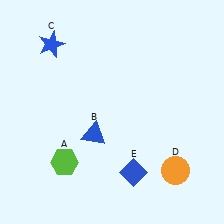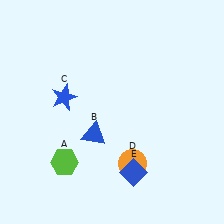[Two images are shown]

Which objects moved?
The objects that moved are: the blue star (C), the orange circle (D).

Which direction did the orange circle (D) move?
The orange circle (D) moved left.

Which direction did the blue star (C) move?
The blue star (C) moved down.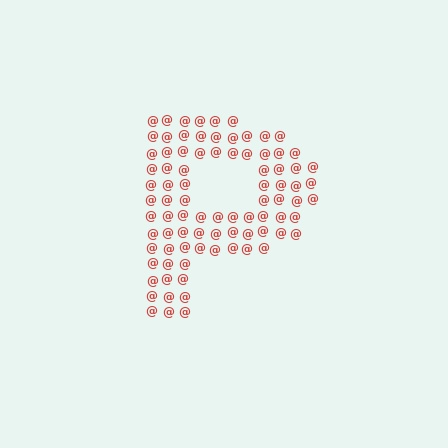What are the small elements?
The small elements are at signs.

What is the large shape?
The large shape is the letter P.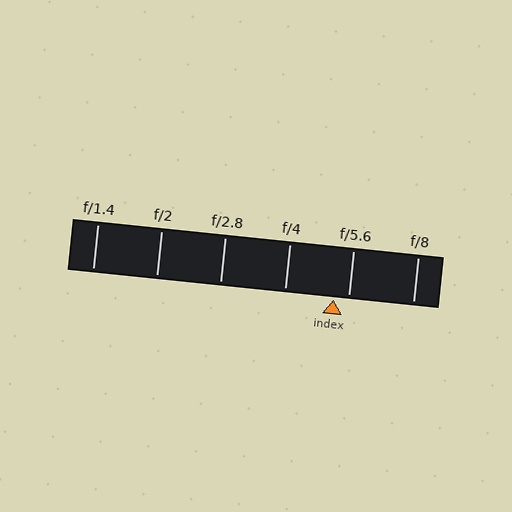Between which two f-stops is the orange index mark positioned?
The index mark is between f/4 and f/5.6.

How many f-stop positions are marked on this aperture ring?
There are 6 f-stop positions marked.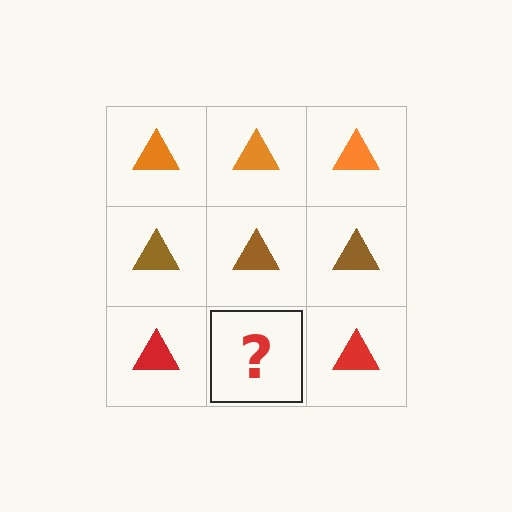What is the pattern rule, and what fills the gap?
The rule is that each row has a consistent color. The gap should be filled with a red triangle.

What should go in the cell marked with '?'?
The missing cell should contain a red triangle.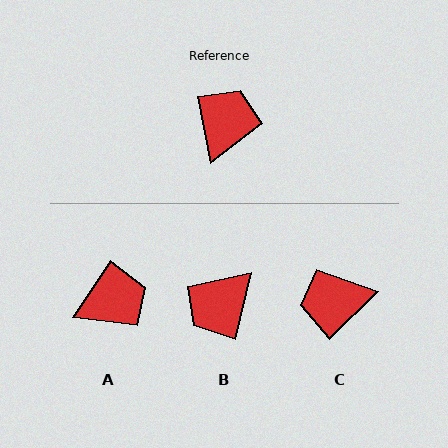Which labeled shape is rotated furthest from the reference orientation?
B, about 155 degrees away.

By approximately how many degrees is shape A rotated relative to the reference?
Approximately 45 degrees clockwise.